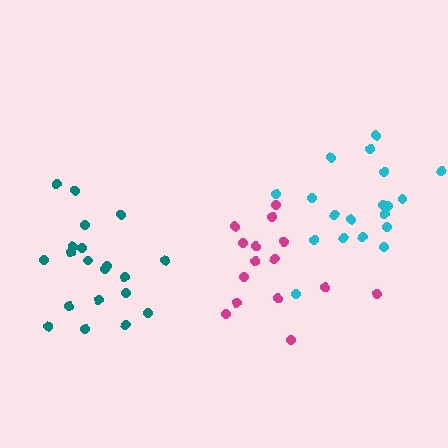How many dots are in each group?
Group 1: 19 dots, Group 2: 20 dots, Group 3: 15 dots (54 total).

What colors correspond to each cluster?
The clusters are colored: cyan, teal, magenta.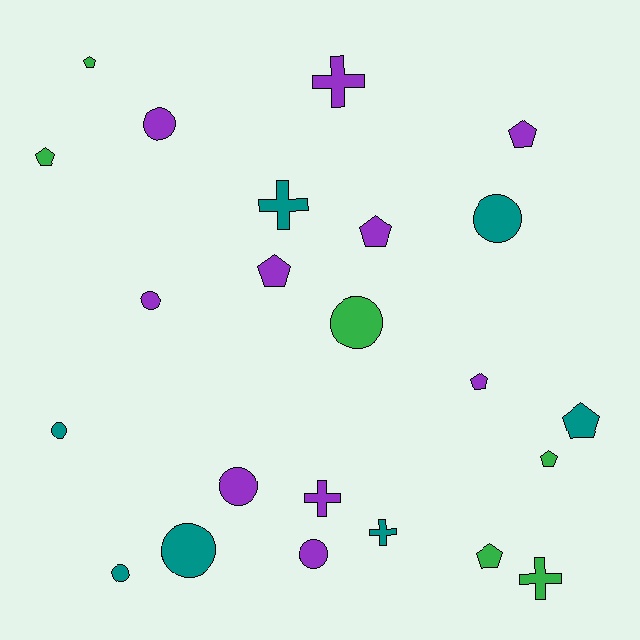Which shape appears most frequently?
Pentagon, with 9 objects.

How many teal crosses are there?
There are 2 teal crosses.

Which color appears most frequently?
Purple, with 10 objects.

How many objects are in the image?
There are 23 objects.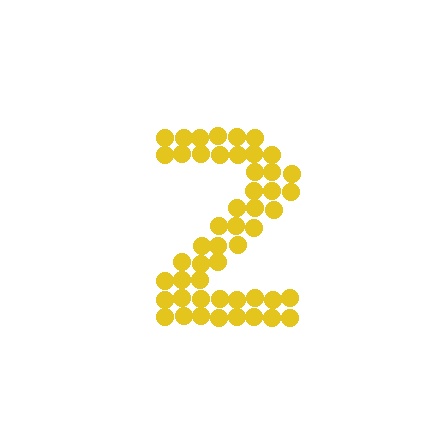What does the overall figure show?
The overall figure shows the digit 2.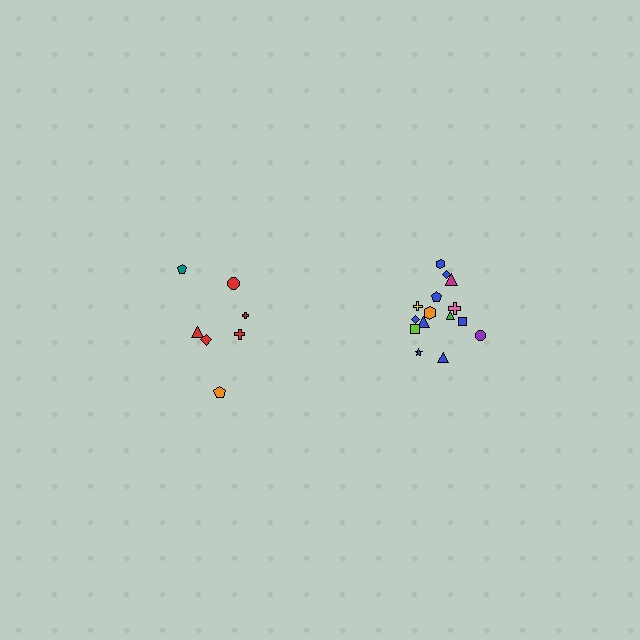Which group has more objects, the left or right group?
The right group.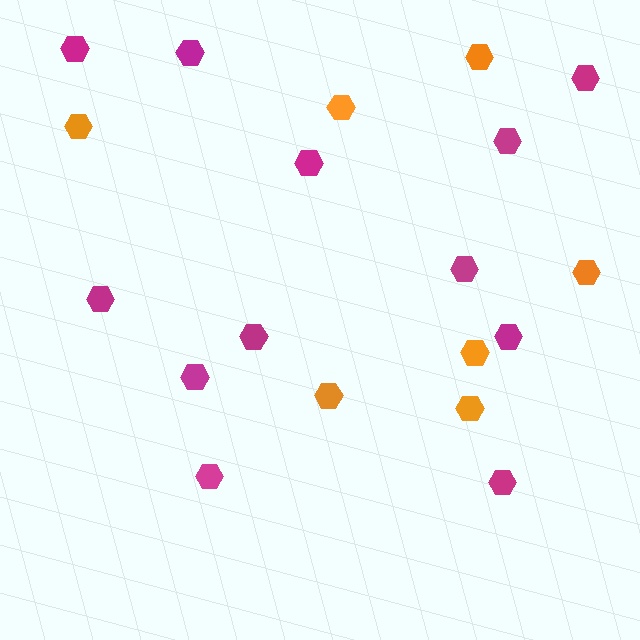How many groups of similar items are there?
There are 2 groups: one group of magenta hexagons (12) and one group of orange hexagons (7).